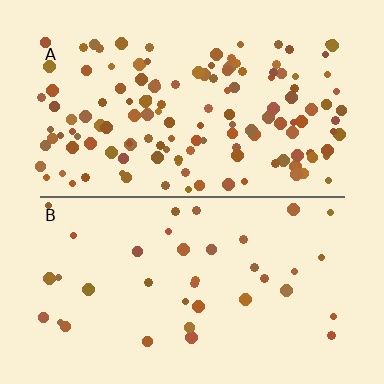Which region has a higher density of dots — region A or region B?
A (the top).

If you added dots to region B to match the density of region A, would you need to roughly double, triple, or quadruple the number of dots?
Approximately quadruple.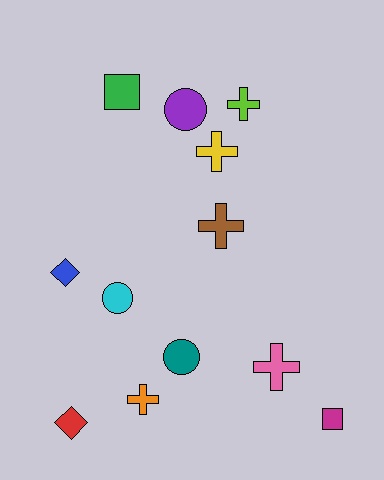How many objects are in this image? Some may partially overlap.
There are 12 objects.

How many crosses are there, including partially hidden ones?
There are 5 crosses.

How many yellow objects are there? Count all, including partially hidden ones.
There is 1 yellow object.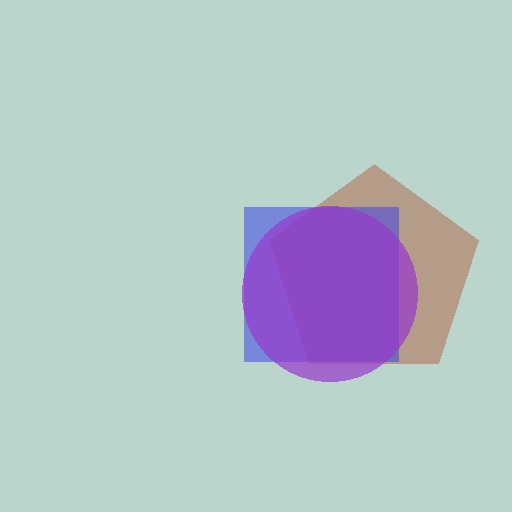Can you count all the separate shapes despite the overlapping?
Yes, there are 3 separate shapes.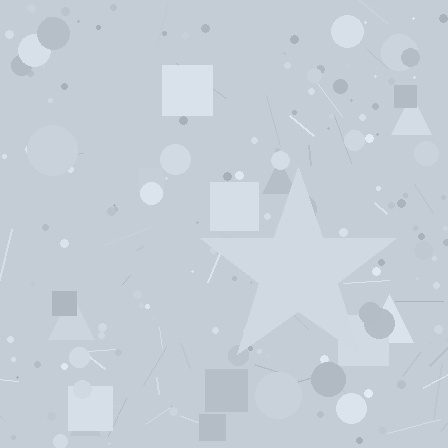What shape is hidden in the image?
A star is hidden in the image.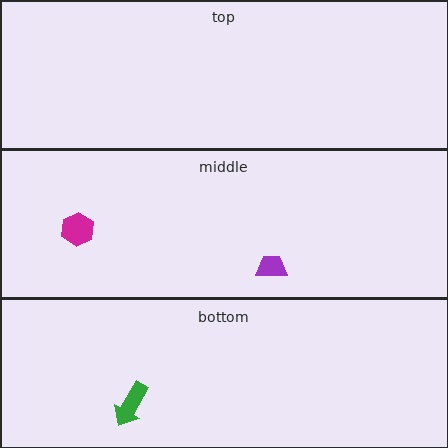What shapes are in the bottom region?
The green arrow.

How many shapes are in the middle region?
2.